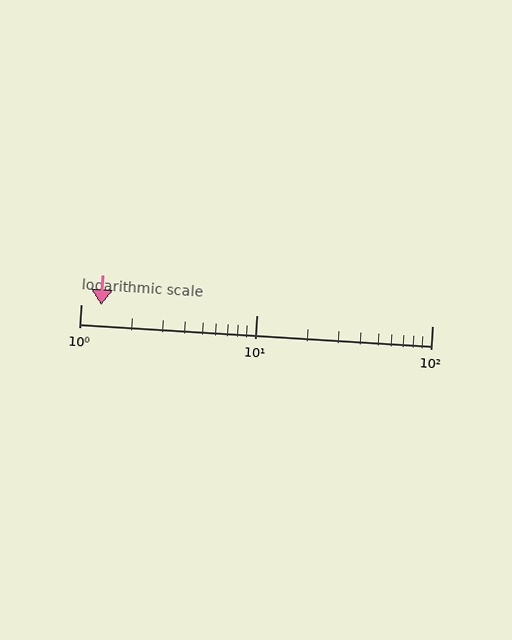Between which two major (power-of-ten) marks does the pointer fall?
The pointer is between 1 and 10.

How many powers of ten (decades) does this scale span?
The scale spans 2 decades, from 1 to 100.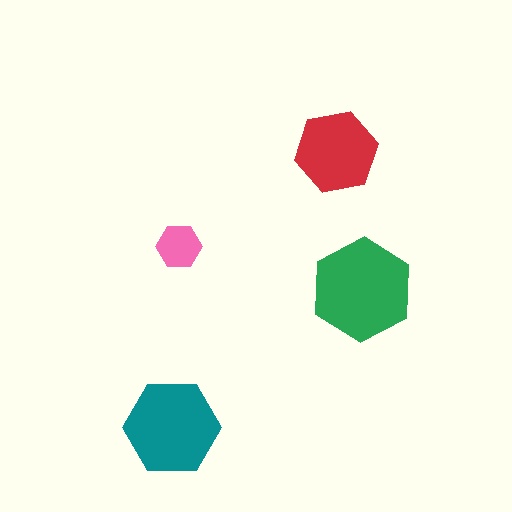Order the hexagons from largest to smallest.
the green one, the teal one, the red one, the pink one.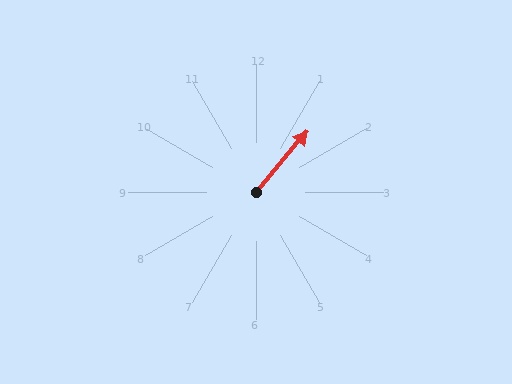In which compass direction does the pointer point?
Northeast.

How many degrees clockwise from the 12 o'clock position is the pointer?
Approximately 40 degrees.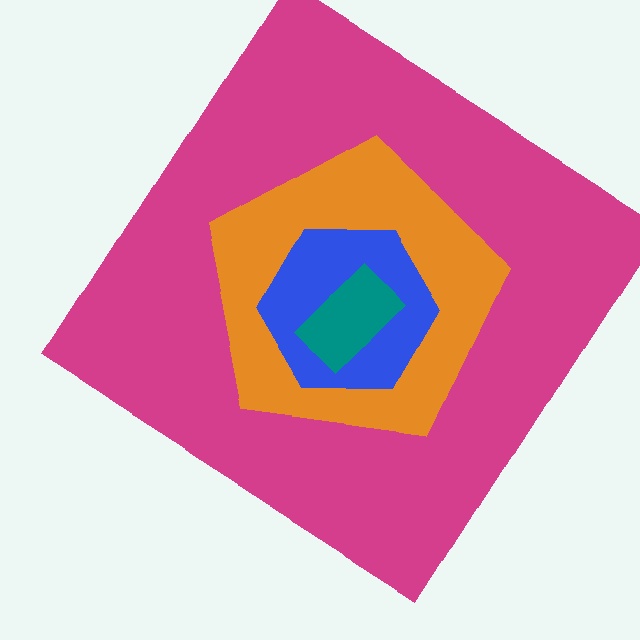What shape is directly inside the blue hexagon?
The teal rectangle.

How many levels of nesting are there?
4.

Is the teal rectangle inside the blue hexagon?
Yes.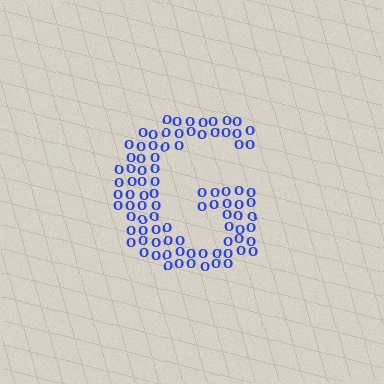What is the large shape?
The large shape is the letter G.